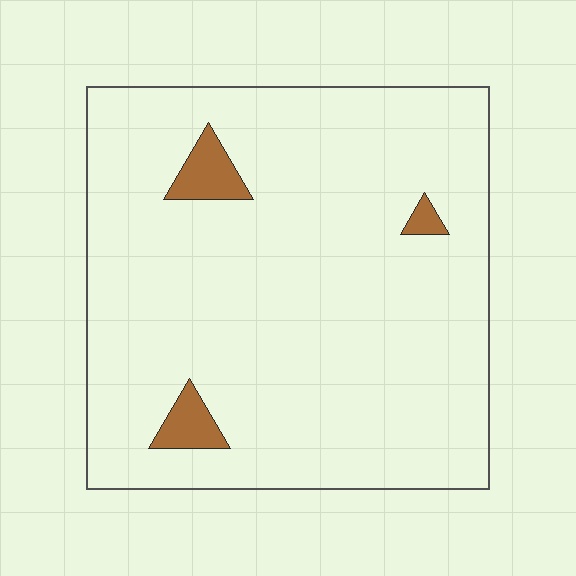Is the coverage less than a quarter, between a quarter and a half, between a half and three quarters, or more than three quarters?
Less than a quarter.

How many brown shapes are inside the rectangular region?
3.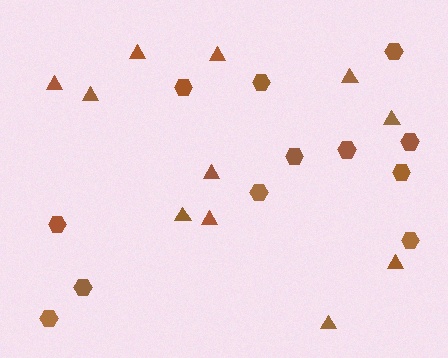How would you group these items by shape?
There are 2 groups: one group of hexagons (12) and one group of triangles (11).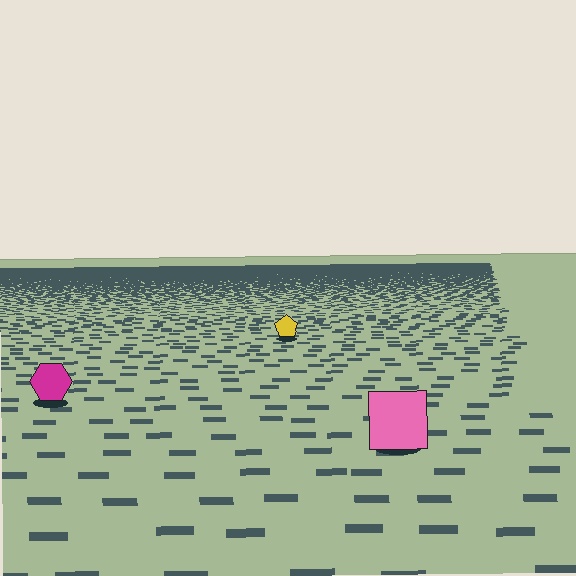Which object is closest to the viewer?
The pink square is closest. The texture marks near it are larger and more spread out.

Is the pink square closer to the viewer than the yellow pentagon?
Yes. The pink square is closer — you can tell from the texture gradient: the ground texture is coarser near it.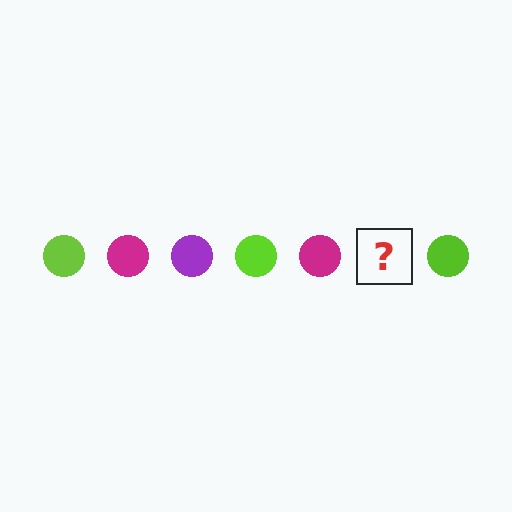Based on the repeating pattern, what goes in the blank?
The blank should be a purple circle.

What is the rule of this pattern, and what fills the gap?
The rule is that the pattern cycles through lime, magenta, purple circles. The gap should be filled with a purple circle.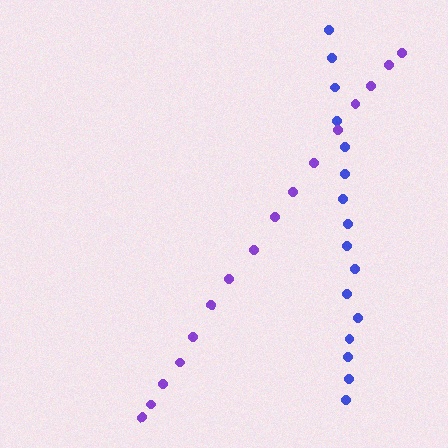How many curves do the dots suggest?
There are 2 distinct paths.